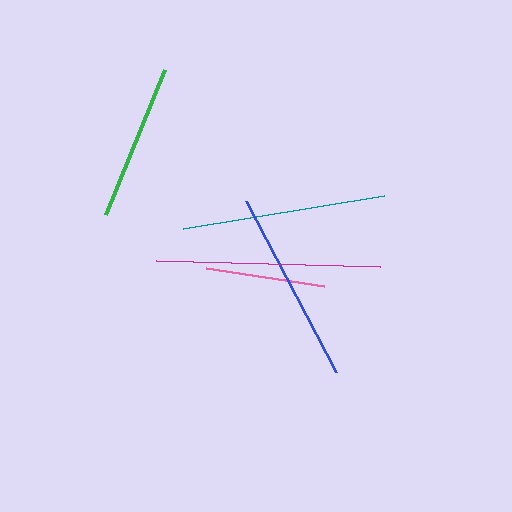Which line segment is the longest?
The magenta line is the longest at approximately 224 pixels.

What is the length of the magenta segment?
The magenta segment is approximately 224 pixels long.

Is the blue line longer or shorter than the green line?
The blue line is longer than the green line.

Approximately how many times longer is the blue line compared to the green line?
The blue line is approximately 1.2 times the length of the green line.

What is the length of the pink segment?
The pink segment is approximately 118 pixels long.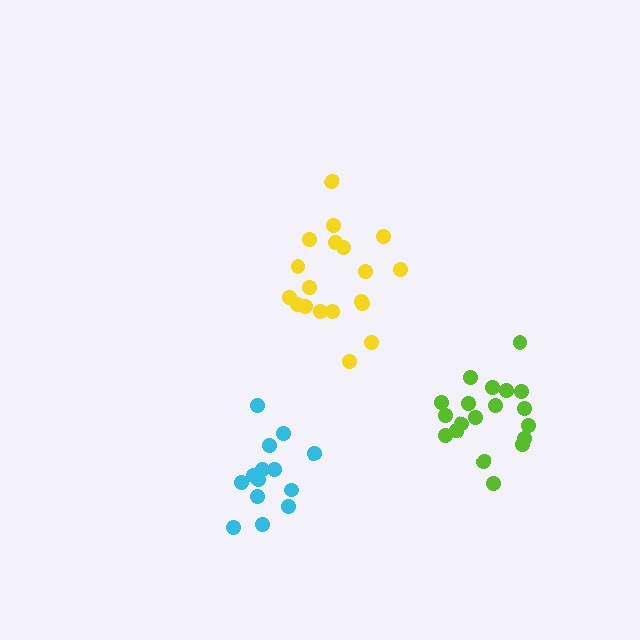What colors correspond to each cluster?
The clusters are colored: yellow, cyan, lime.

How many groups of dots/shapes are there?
There are 3 groups.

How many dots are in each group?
Group 1: 19 dots, Group 2: 14 dots, Group 3: 19 dots (52 total).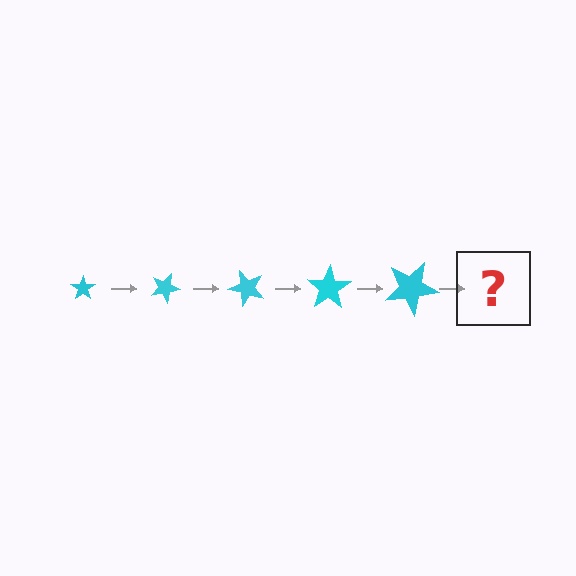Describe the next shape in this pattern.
It should be a star, larger than the previous one and rotated 125 degrees from the start.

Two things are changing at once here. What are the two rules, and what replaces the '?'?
The two rules are that the star grows larger each step and it rotates 25 degrees each step. The '?' should be a star, larger than the previous one and rotated 125 degrees from the start.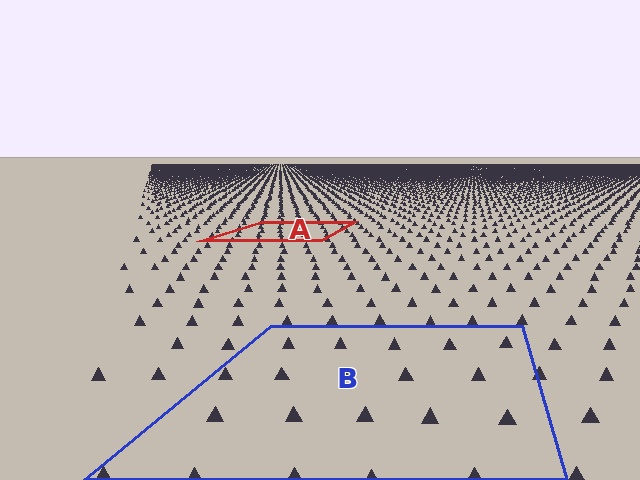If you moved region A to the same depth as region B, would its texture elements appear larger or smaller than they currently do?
They would appear larger. At a closer depth, the same texture elements are projected at a bigger on-screen size.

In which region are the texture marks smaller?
The texture marks are smaller in region A, because it is farther away.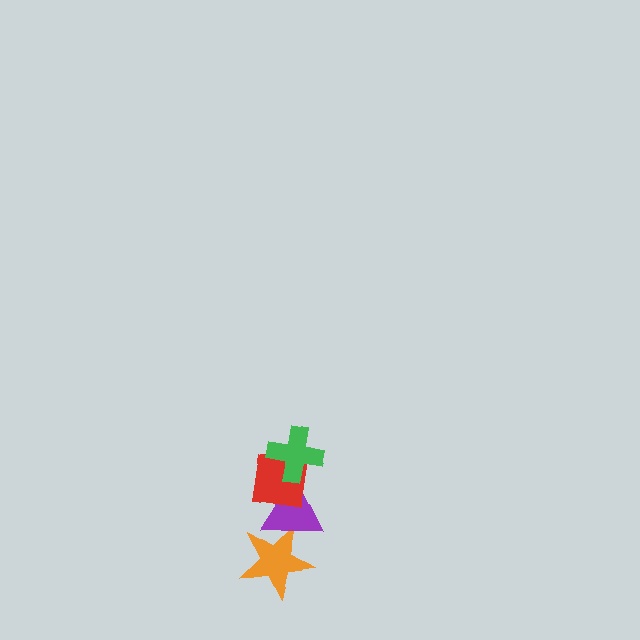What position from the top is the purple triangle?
The purple triangle is 3rd from the top.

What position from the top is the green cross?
The green cross is 1st from the top.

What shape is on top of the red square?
The green cross is on top of the red square.